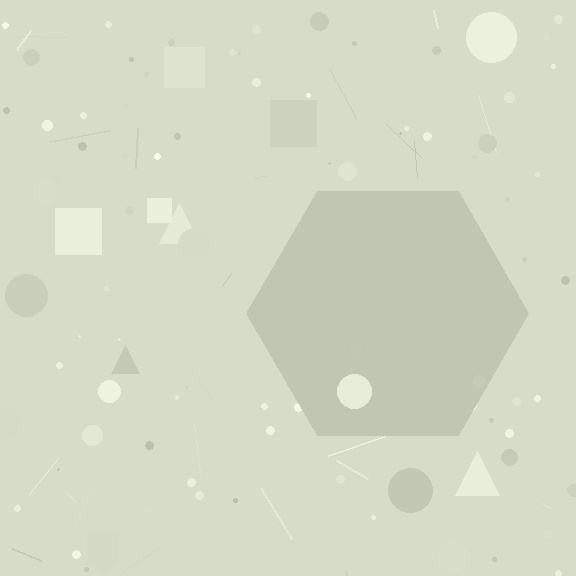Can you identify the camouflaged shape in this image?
The camouflaged shape is a hexagon.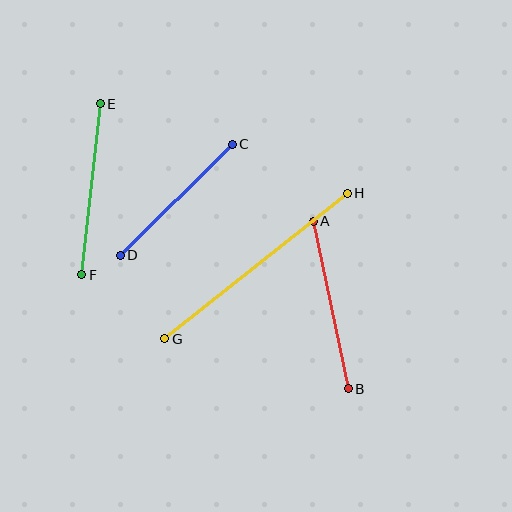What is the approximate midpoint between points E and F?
The midpoint is at approximately (91, 189) pixels.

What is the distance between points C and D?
The distance is approximately 158 pixels.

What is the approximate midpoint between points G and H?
The midpoint is at approximately (256, 266) pixels.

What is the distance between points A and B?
The distance is approximately 171 pixels.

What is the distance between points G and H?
The distance is approximately 234 pixels.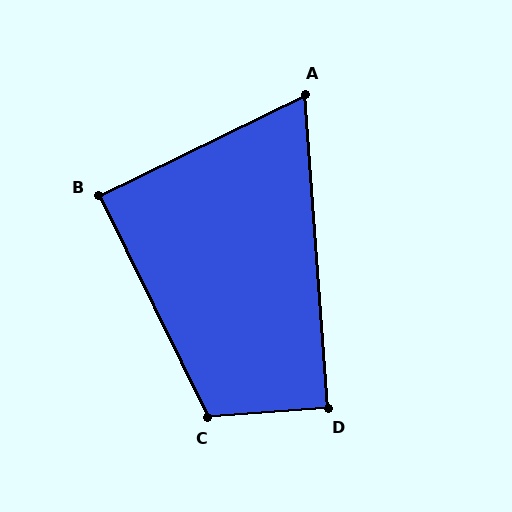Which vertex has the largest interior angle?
C, at approximately 112 degrees.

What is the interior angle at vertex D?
Approximately 90 degrees (approximately right).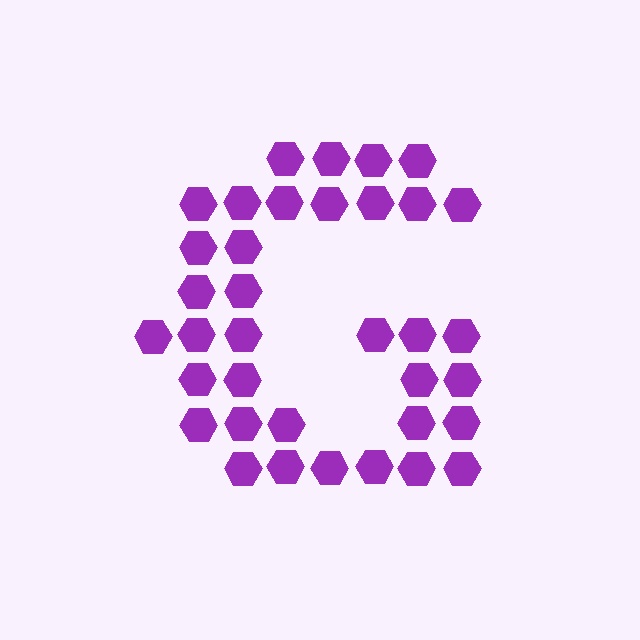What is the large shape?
The large shape is the letter G.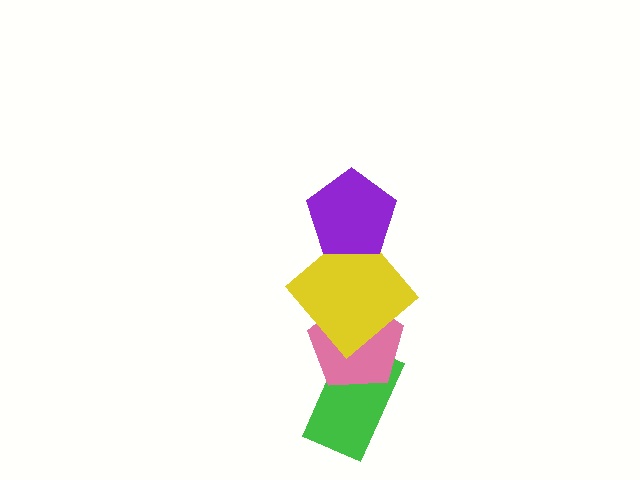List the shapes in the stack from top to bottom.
From top to bottom: the purple pentagon, the yellow diamond, the pink pentagon, the green rectangle.